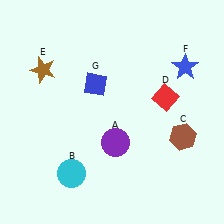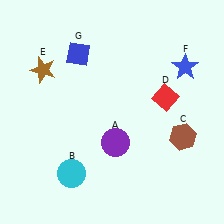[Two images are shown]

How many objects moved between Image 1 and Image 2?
1 object moved between the two images.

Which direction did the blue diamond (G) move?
The blue diamond (G) moved up.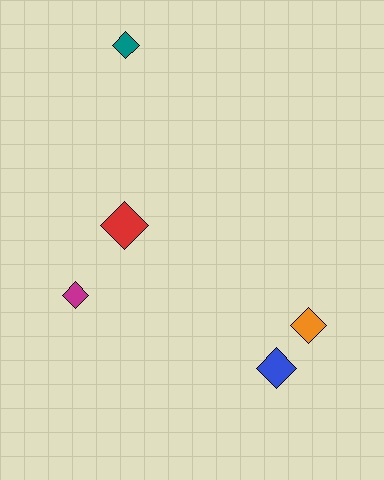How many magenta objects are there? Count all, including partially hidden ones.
There is 1 magenta object.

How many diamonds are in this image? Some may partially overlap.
There are 5 diamonds.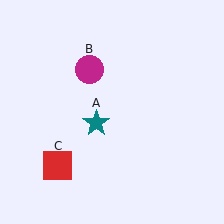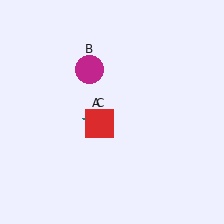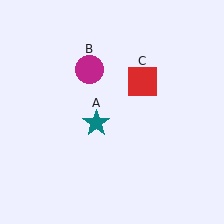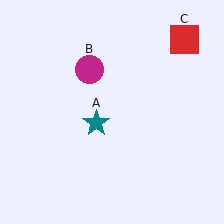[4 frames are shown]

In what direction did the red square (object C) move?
The red square (object C) moved up and to the right.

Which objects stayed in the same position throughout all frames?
Teal star (object A) and magenta circle (object B) remained stationary.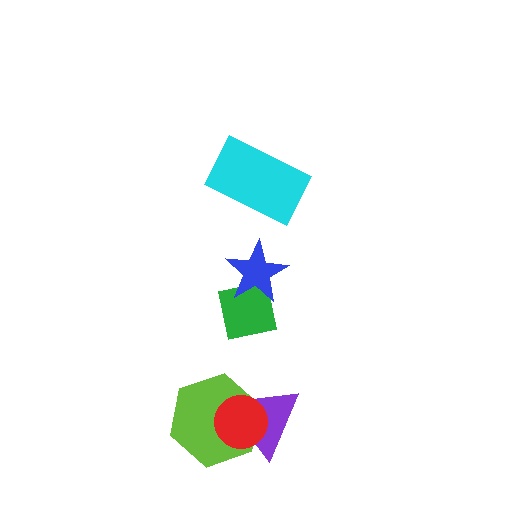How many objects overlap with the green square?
1 object overlaps with the green square.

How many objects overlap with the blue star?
1 object overlaps with the blue star.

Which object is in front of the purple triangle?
The red circle is in front of the purple triangle.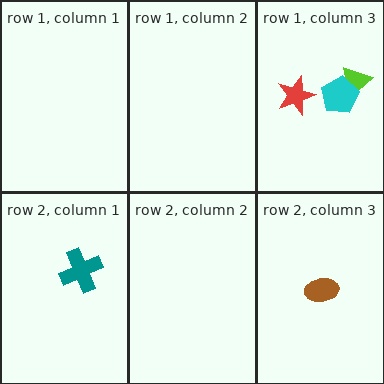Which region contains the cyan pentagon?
The row 1, column 3 region.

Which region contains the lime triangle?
The row 1, column 3 region.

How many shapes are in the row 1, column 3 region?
3.